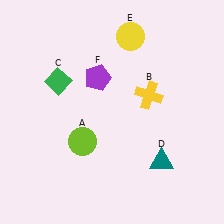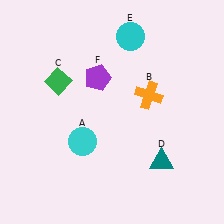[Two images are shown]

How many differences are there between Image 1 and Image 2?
There are 3 differences between the two images.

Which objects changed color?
A changed from lime to cyan. B changed from yellow to orange. E changed from yellow to cyan.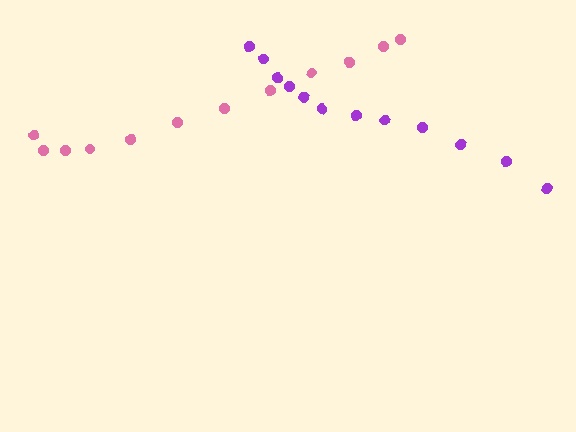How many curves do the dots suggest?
There are 2 distinct paths.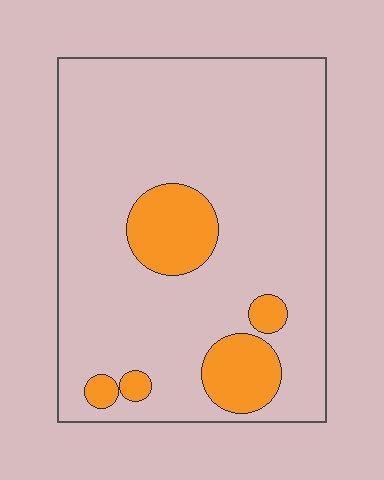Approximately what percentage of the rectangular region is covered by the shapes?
Approximately 15%.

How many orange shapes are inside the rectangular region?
5.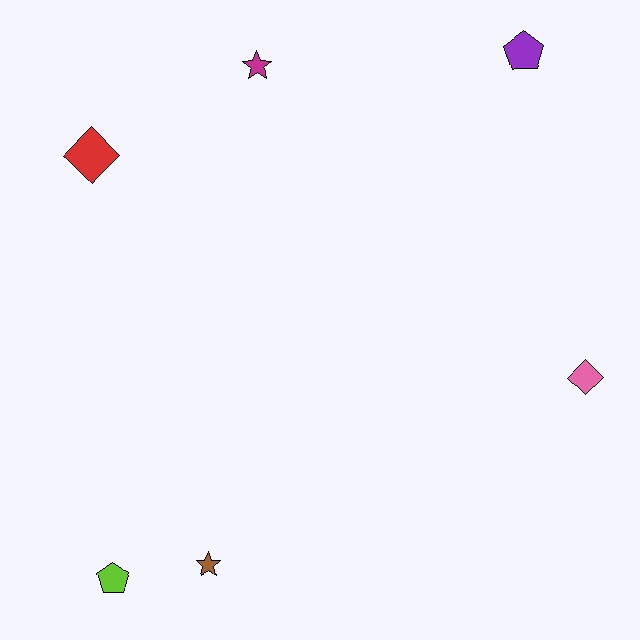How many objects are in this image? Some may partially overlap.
There are 6 objects.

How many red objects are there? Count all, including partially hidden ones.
There is 1 red object.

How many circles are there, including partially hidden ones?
There are no circles.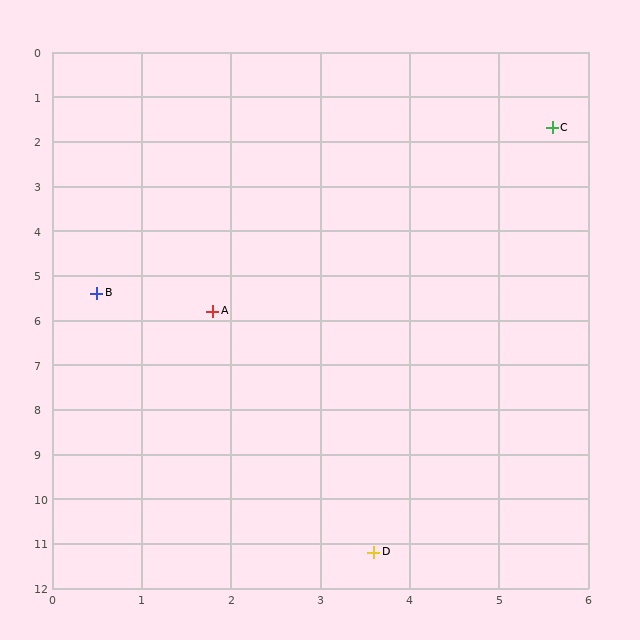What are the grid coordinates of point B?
Point B is at approximately (0.5, 5.4).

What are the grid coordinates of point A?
Point A is at approximately (1.8, 5.8).